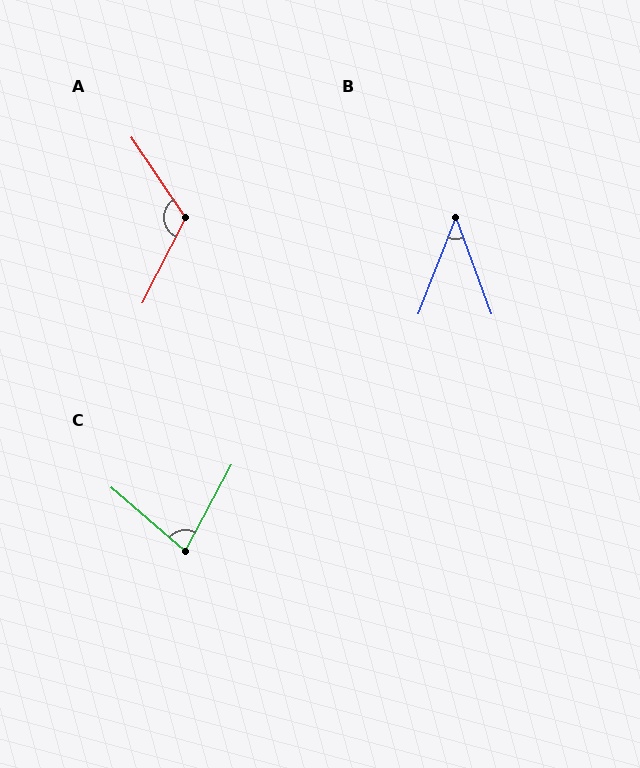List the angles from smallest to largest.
B (42°), C (77°), A (119°).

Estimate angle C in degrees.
Approximately 77 degrees.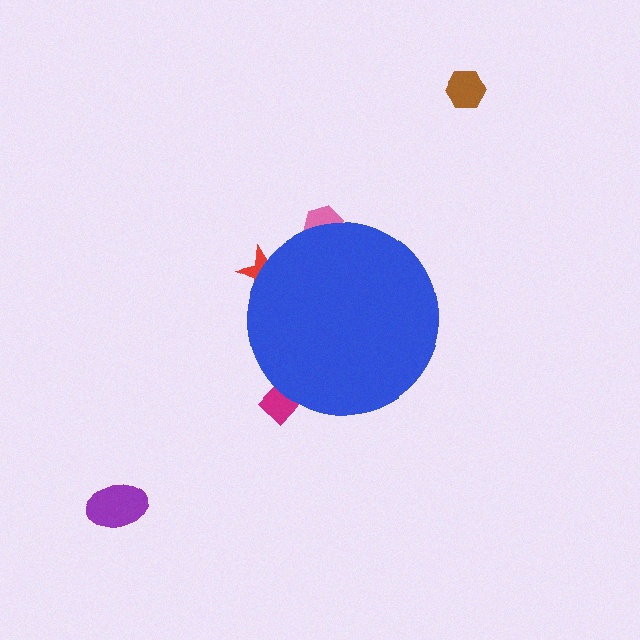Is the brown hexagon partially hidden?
No, the brown hexagon is fully visible.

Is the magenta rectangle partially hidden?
Yes, the magenta rectangle is partially hidden behind the blue circle.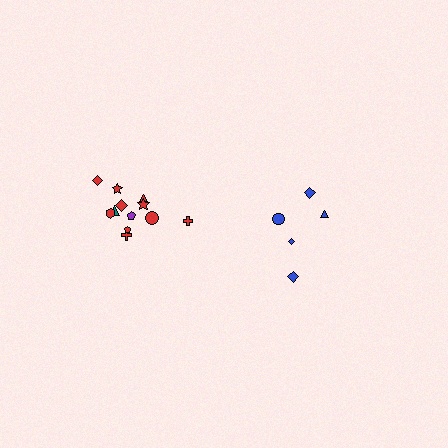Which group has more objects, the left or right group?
The left group.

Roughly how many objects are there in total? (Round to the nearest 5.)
Roughly 15 objects in total.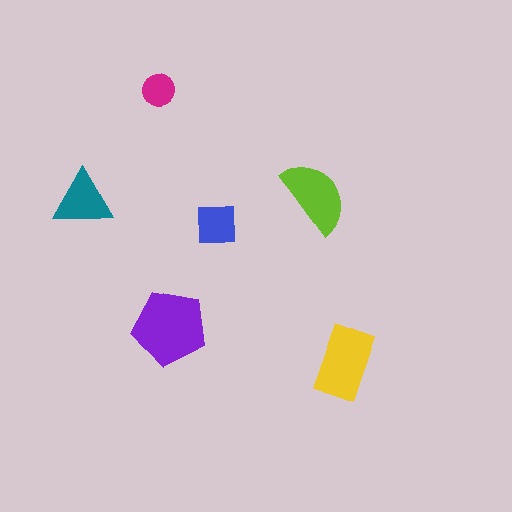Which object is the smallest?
The magenta circle.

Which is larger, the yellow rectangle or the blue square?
The yellow rectangle.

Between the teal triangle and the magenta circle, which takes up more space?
The teal triangle.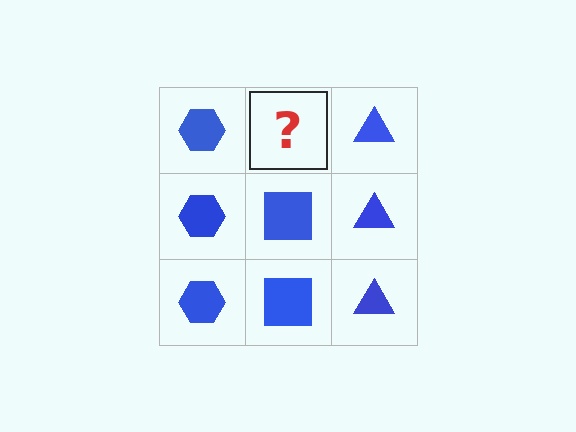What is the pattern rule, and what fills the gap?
The rule is that each column has a consistent shape. The gap should be filled with a blue square.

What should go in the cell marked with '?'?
The missing cell should contain a blue square.